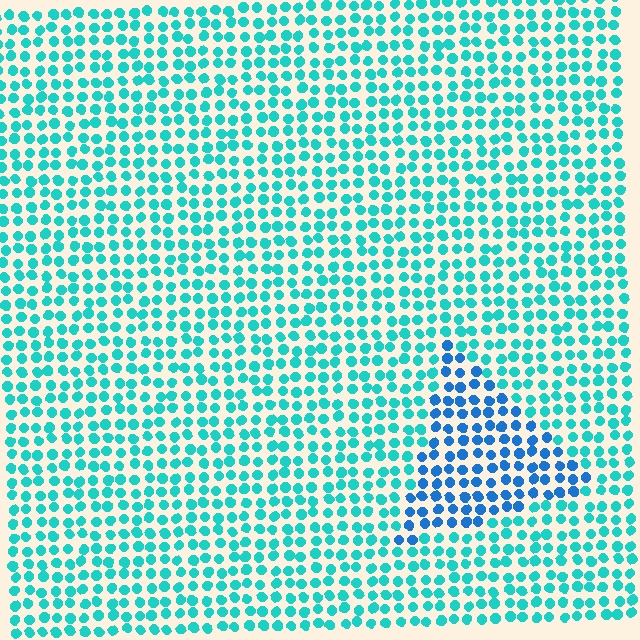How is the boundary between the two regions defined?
The boundary is defined purely by a slight shift in hue (about 34 degrees). Spacing, size, and orientation are identical on both sides.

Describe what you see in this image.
The image is filled with small cyan elements in a uniform arrangement. A triangle-shaped region is visible where the elements are tinted to a slightly different hue, forming a subtle color boundary.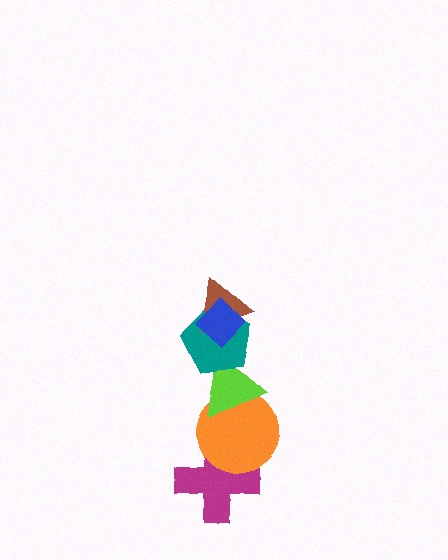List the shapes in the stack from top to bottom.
From top to bottom: the blue diamond, the brown triangle, the teal pentagon, the lime triangle, the orange circle, the magenta cross.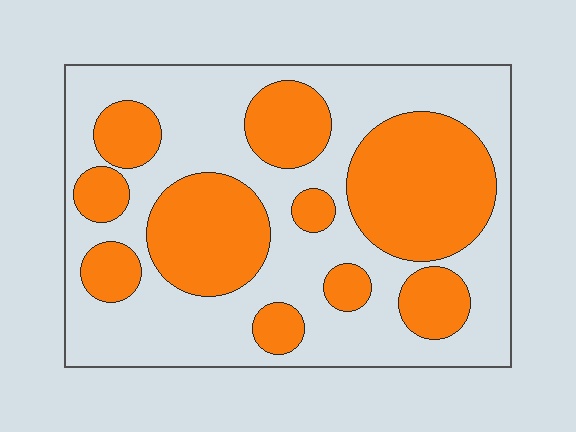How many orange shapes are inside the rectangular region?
10.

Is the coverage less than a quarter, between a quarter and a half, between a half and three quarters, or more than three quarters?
Between a quarter and a half.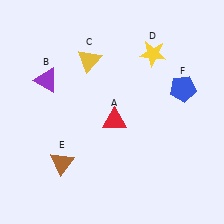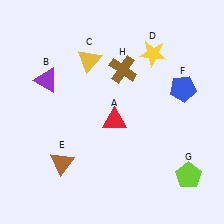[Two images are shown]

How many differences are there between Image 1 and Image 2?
There are 2 differences between the two images.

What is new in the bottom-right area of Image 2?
A lime pentagon (G) was added in the bottom-right area of Image 2.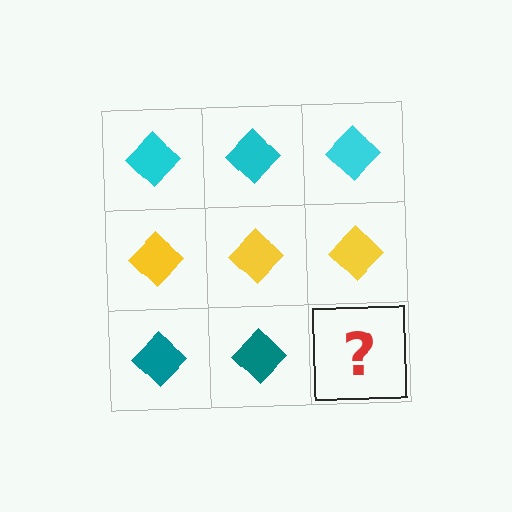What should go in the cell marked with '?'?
The missing cell should contain a teal diamond.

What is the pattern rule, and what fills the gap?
The rule is that each row has a consistent color. The gap should be filled with a teal diamond.